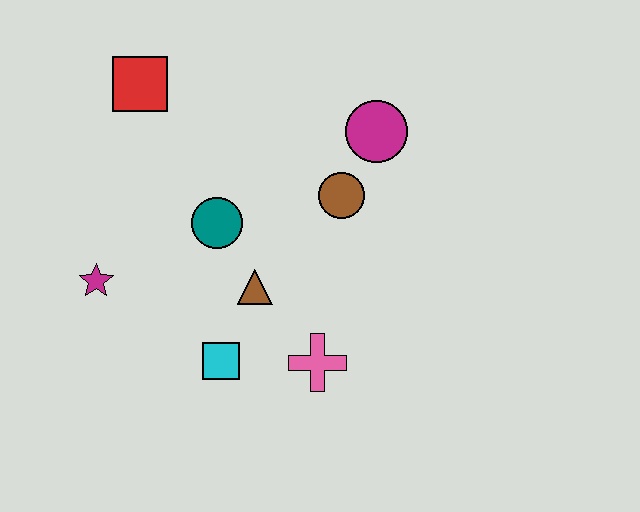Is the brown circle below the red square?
Yes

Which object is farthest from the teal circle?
The magenta circle is farthest from the teal circle.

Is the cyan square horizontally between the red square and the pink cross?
Yes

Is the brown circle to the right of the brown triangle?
Yes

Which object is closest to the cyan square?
The brown triangle is closest to the cyan square.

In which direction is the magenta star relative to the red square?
The magenta star is below the red square.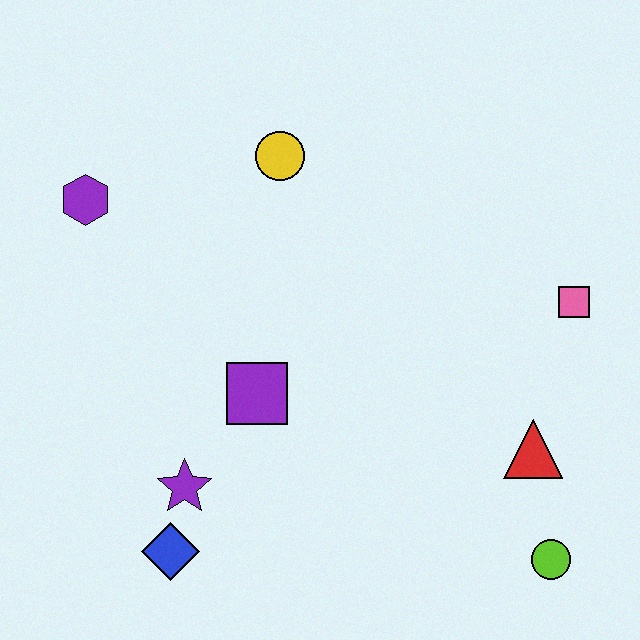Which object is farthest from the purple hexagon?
The lime circle is farthest from the purple hexagon.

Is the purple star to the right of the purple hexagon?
Yes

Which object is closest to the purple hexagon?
The yellow circle is closest to the purple hexagon.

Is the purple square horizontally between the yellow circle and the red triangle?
No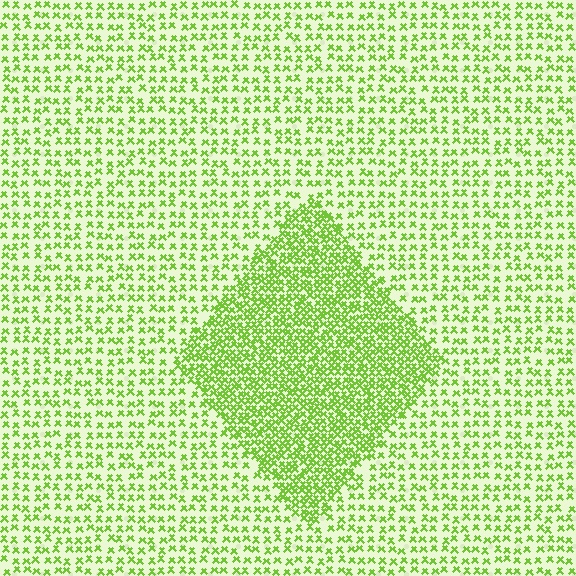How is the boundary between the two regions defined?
The boundary is defined by a change in element density (approximately 2.3x ratio). All elements are the same color, size, and shape.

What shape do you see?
I see a diamond.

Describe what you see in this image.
The image contains small lime elements arranged at two different densities. A diamond-shaped region is visible where the elements are more densely packed than the surrounding area.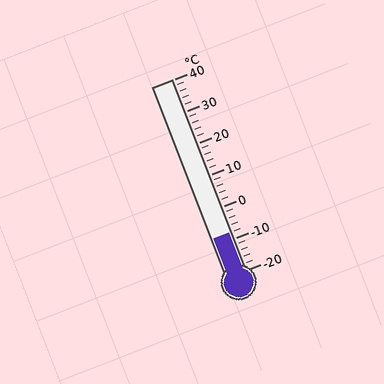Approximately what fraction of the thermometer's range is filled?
The thermometer is filled to approximately 20% of its range.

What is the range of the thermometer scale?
The thermometer scale ranges from -20°C to 40°C.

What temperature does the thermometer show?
The thermometer shows approximately -8°C.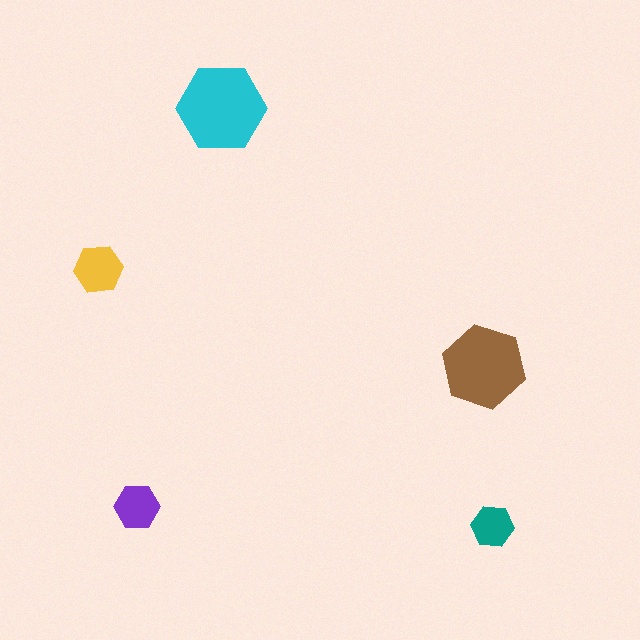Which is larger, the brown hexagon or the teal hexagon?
The brown one.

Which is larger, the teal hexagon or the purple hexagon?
The purple one.